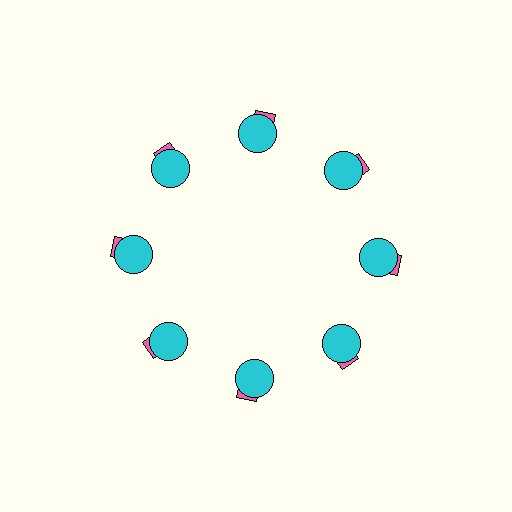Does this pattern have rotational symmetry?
Yes, this pattern has 8-fold rotational symmetry. It looks the same after rotating 45 degrees around the center.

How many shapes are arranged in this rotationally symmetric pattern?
There are 16 shapes, arranged in 8 groups of 2.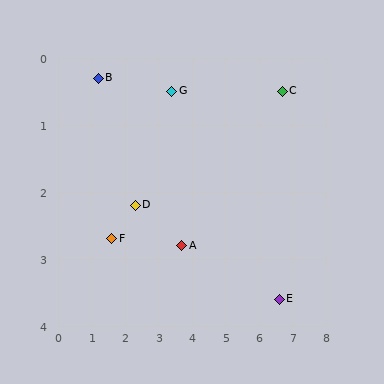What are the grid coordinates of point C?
Point C is at approximately (6.7, 0.5).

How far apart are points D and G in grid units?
Points D and G are about 2.0 grid units apart.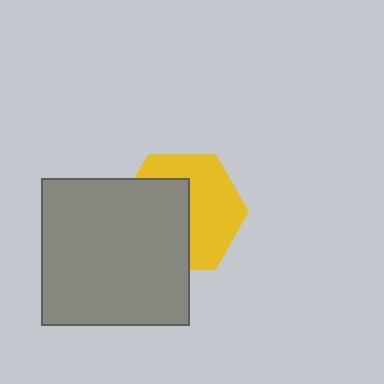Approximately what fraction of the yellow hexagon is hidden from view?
Roughly 48% of the yellow hexagon is hidden behind the gray square.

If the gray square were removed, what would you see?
You would see the complete yellow hexagon.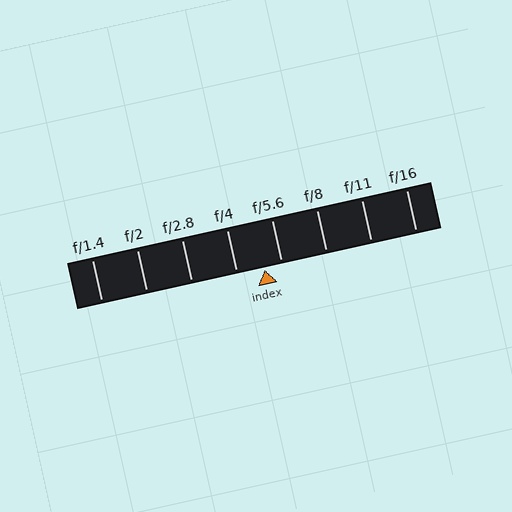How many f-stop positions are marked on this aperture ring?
There are 8 f-stop positions marked.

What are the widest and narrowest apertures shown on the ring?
The widest aperture shown is f/1.4 and the narrowest is f/16.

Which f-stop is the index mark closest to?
The index mark is closest to f/5.6.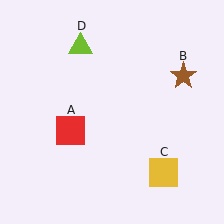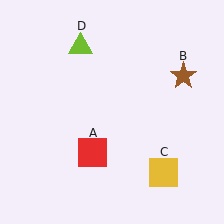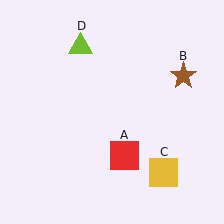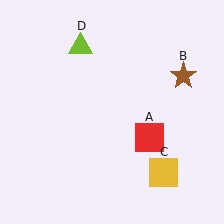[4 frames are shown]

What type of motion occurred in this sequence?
The red square (object A) rotated counterclockwise around the center of the scene.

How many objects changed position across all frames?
1 object changed position: red square (object A).